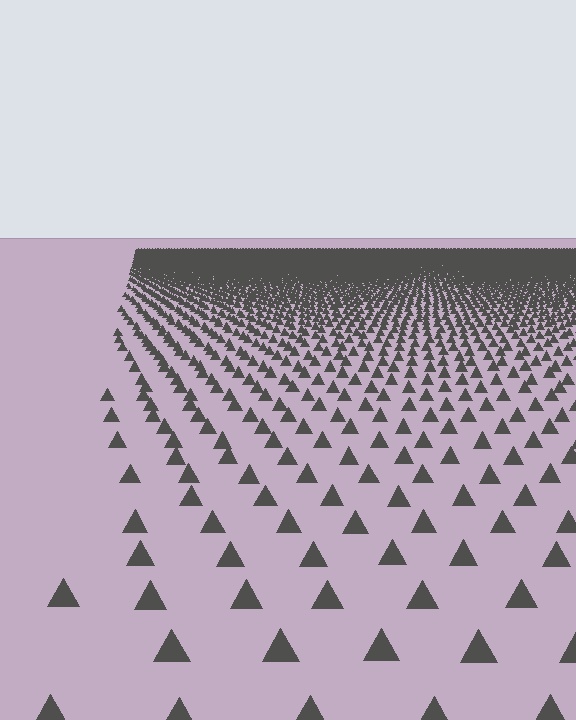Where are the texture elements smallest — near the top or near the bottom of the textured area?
Near the top.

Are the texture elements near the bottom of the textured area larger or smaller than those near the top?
Larger. Near the bottom, elements are closer to the viewer and appear at a bigger on-screen size.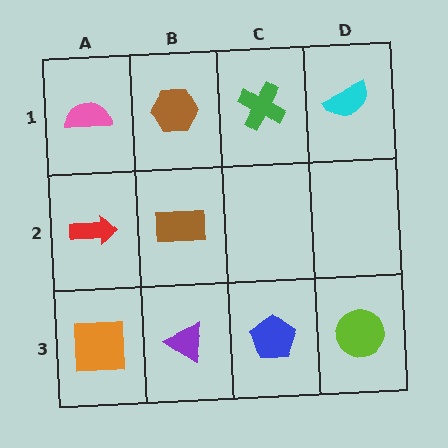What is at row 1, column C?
A green cross.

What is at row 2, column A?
A red arrow.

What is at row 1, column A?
A pink semicircle.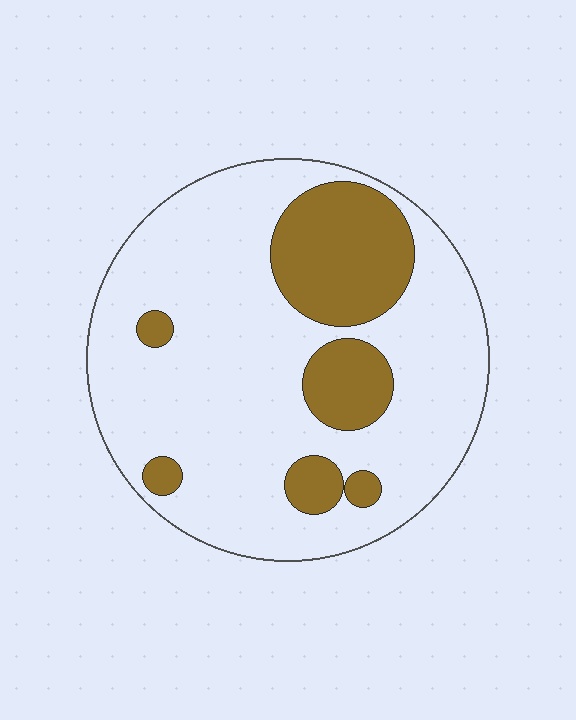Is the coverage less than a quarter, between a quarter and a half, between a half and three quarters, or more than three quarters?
Less than a quarter.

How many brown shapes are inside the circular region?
6.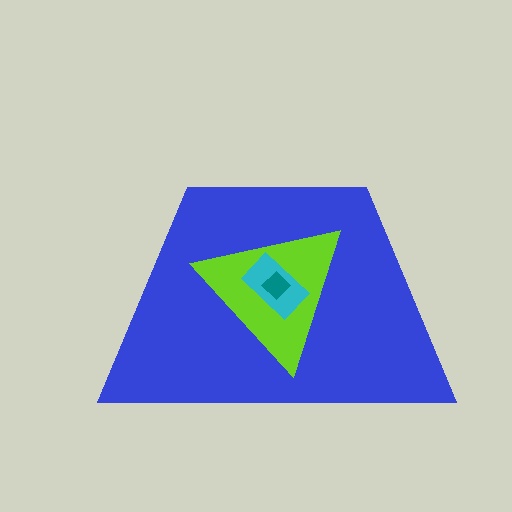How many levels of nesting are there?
4.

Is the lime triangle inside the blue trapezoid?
Yes.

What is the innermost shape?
The teal diamond.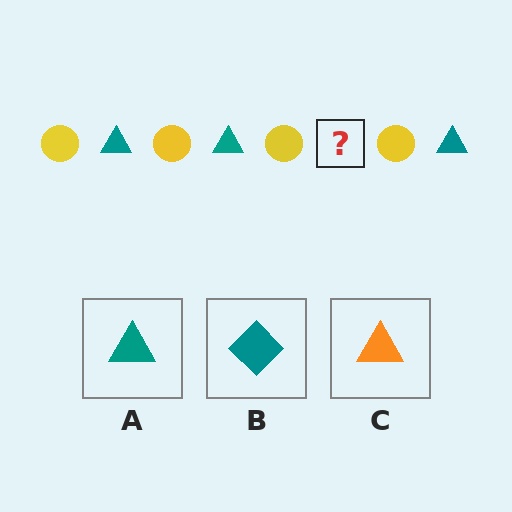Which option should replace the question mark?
Option A.